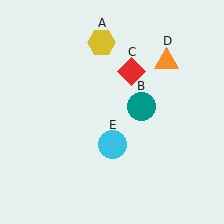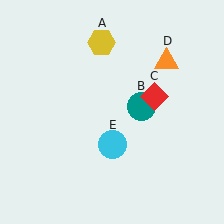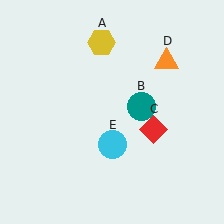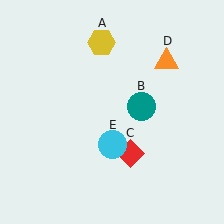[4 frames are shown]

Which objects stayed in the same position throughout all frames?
Yellow hexagon (object A) and teal circle (object B) and orange triangle (object D) and cyan circle (object E) remained stationary.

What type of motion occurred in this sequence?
The red diamond (object C) rotated clockwise around the center of the scene.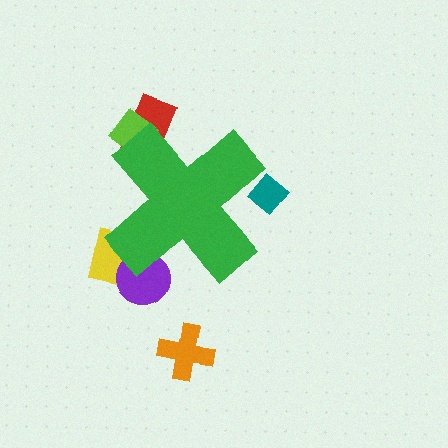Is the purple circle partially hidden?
Yes, the purple circle is partially hidden behind the green cross.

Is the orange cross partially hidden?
No, the orange cross is fully visible.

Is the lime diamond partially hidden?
Yes, the lime diamond is partially hidden behind the green cross.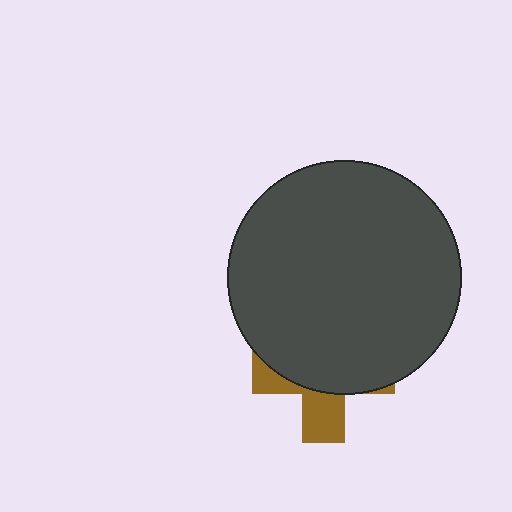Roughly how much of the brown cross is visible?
A small part of it is visible (roughly 33%).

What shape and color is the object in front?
The object in front is a dark gray circle.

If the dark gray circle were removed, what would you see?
You would see the complete brown cross.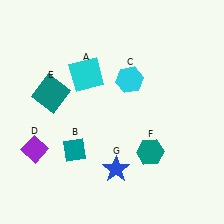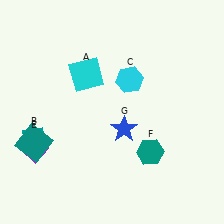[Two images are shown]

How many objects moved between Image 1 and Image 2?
3 objects moved between the two images.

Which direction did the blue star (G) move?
The blue star (G) moved up.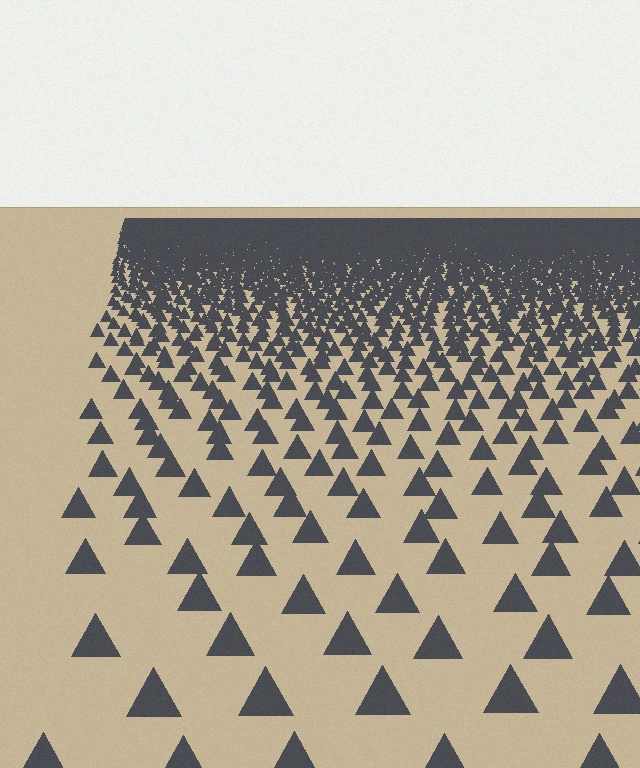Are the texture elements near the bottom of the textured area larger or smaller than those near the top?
Larger. Near the bottom, elements are closer to the viewer and appear at a bigger on-screen size.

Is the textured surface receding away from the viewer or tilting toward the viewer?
The surface is receding away from the viewer. Texture elements get smaller and denser toward the top.